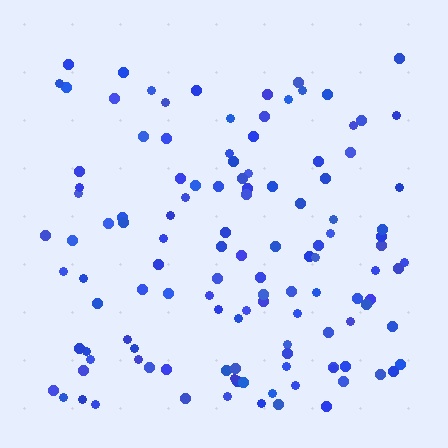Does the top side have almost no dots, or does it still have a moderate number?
Still a moderate number, just noticeably fewer than the bottom.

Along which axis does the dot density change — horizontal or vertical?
Vertical.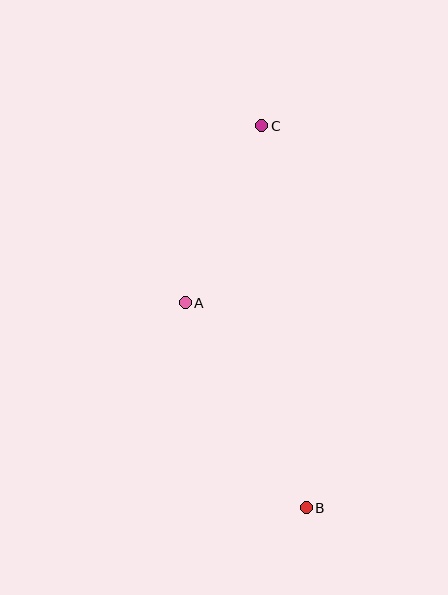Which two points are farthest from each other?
Points B and C are farthest from each other.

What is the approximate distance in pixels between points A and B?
The distance between A and B is approximately 238 pixels.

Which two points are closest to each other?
Points A and C are closest to each other.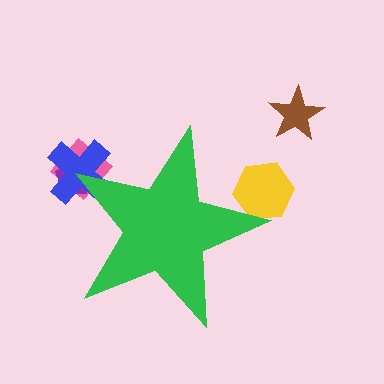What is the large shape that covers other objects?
A green star.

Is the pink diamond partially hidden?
Yes, the pink diamond is partially hidden behind the green star.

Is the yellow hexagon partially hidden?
Yes, the yellow hexagon is partially hidden behind the green star.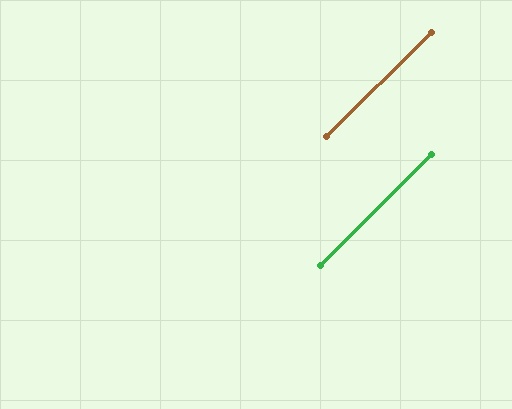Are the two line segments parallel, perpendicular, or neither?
Parallel — their directions differ by only 0.6°.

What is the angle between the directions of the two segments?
Approximately 1 degree.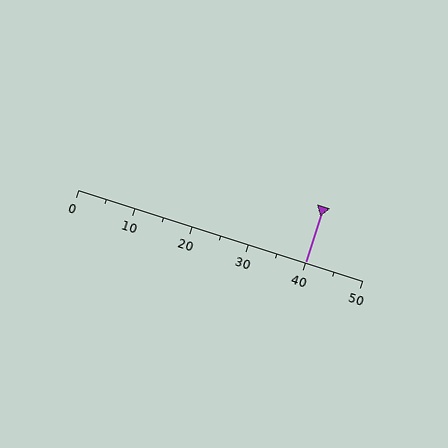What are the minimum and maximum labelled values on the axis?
The axis runs from 0 to 50.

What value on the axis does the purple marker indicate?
The marker indicates approximately 40.